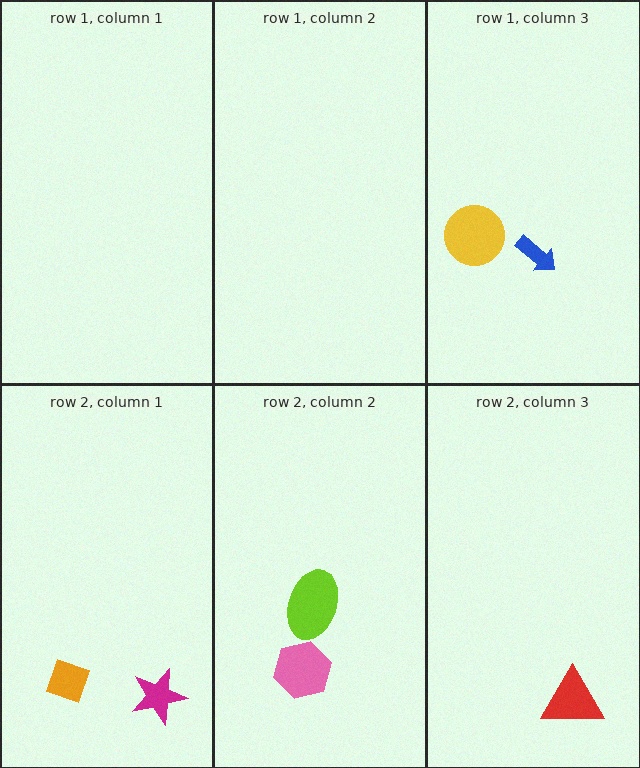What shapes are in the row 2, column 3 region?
The red triangle.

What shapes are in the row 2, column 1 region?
The orange diamond, the magenta star.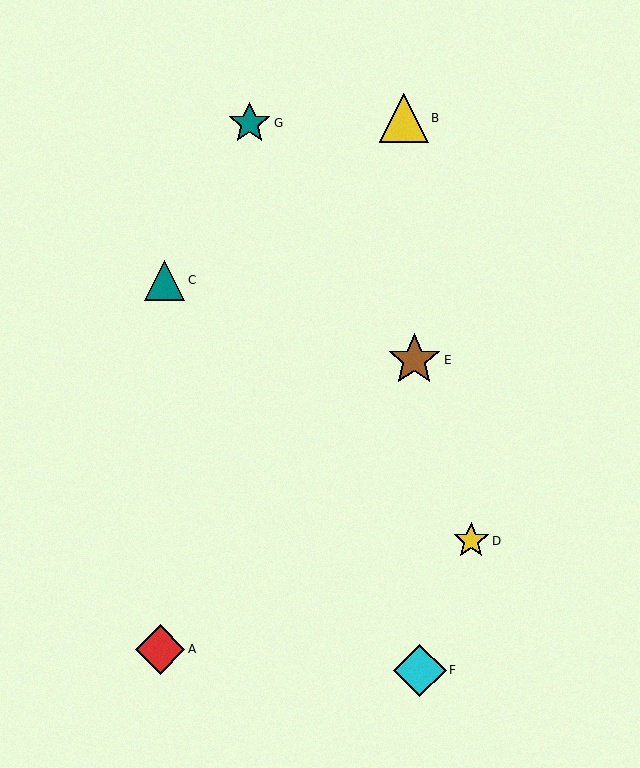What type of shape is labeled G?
Shape G is a teal star.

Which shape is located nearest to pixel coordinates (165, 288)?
The teal triangle (labeled C) at (165, 280) is nearest to that location.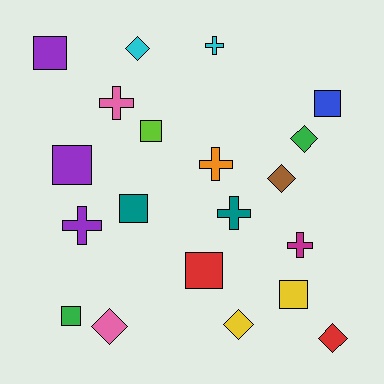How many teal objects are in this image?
There are 2 teal objects.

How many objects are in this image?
There are 20 objects.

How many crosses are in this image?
There are 6 crosses.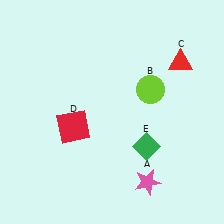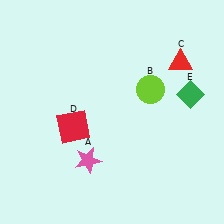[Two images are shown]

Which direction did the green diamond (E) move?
The green diamond (E) moved up.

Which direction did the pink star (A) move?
The pink star (A) moved left.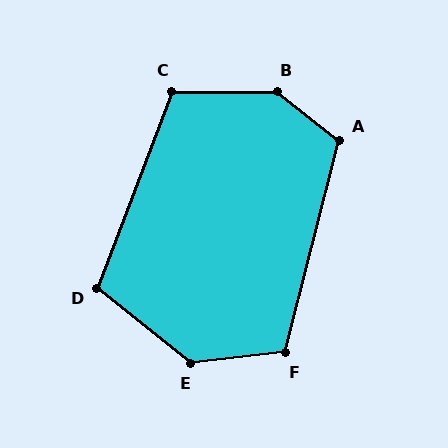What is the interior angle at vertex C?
Approximately 111 degrees (obtuse).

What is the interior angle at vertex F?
Approximately 110 degrees (obtuse).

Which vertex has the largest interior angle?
B, at approximately 142 degrees.